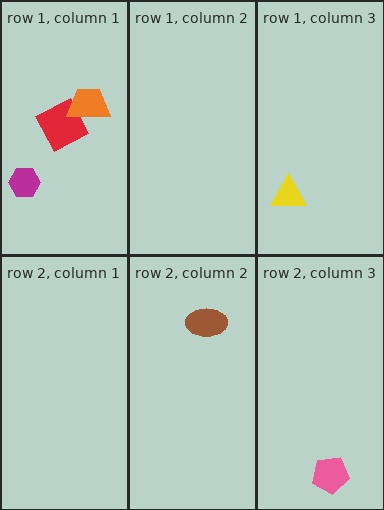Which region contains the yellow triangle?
The row 1, column 3 region.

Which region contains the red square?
The row 1, column 1 region.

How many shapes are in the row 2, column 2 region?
1.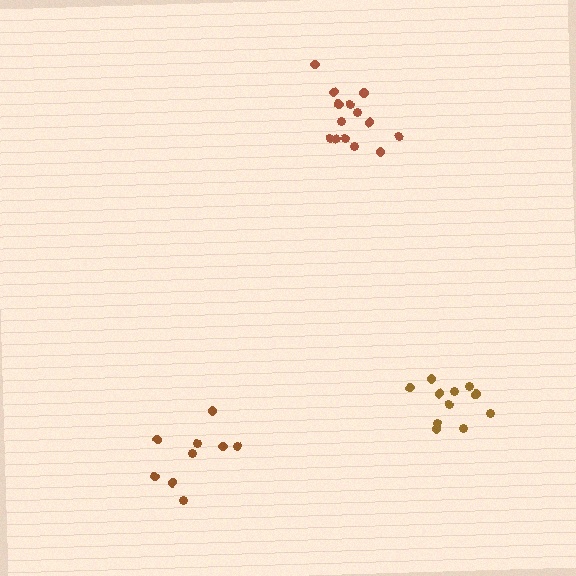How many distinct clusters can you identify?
There are 3 distinct clusters.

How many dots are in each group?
Group 1: 14 dots, Group 2: 9 dots, Group 3: 11 dots (34 total).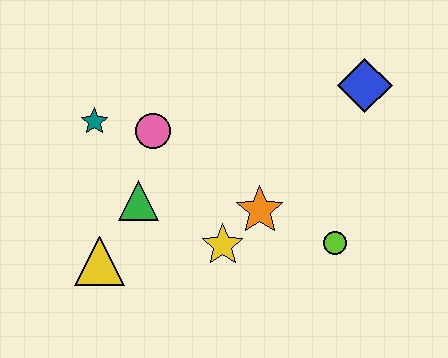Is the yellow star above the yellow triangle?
Yes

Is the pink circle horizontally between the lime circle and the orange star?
No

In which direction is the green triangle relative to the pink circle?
The green triangle is below the pink circle.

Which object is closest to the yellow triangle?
The green triangle is closest to the yellow triangle.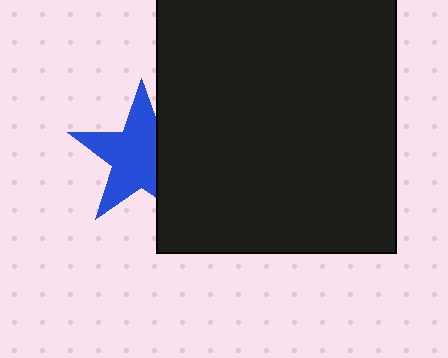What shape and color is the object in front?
The object in front is a black rectangle.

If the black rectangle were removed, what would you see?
You would see the complete blue star.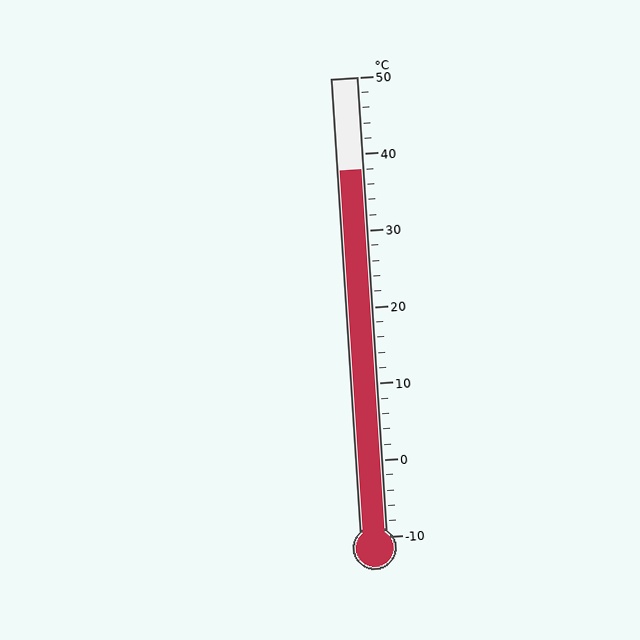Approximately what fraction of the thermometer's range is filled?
The thermometer is filled to approximately 80% of its range.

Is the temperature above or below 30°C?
The temperature is above 30°C.